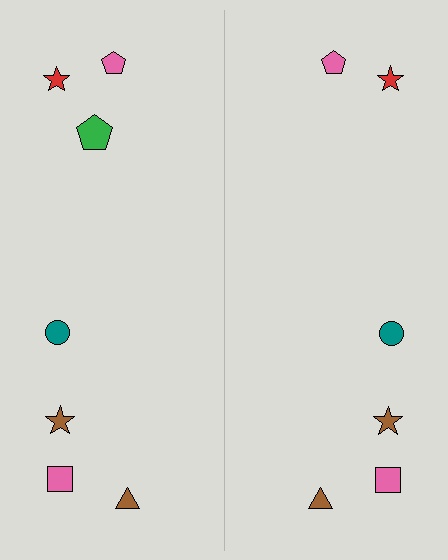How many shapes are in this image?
There are 13 shapes in this image.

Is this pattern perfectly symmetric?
No, the pattern is not perfectly symmetric. A green pentagon is missing from the right side.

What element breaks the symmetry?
A green pentagon is missing from the right side.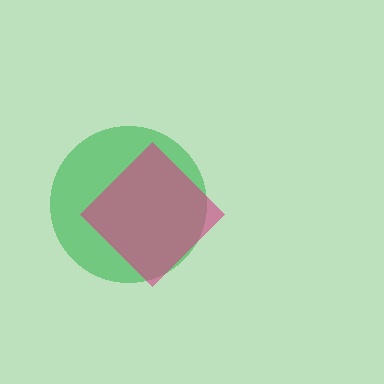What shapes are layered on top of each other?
The layered shapes are: a green circle, a magenta diamond.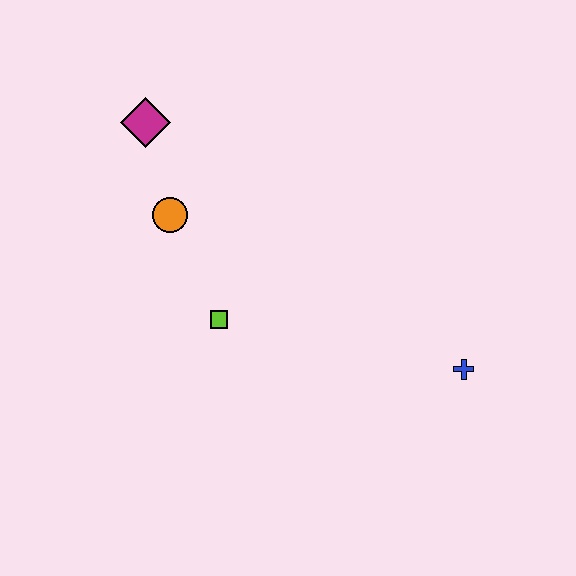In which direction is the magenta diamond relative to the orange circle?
The magenta diamond is above the orange circle.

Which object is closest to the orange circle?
The magenta diamond is closest to the orange circle.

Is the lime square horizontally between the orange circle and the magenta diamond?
No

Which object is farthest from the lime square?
The blue cross is farthest from the lime square.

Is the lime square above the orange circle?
No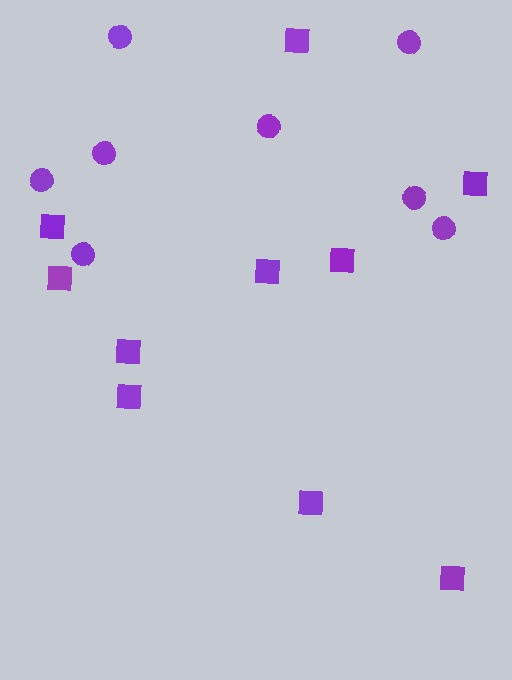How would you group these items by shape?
There are 2 groups: one group of circles (8) and one group of squares (10).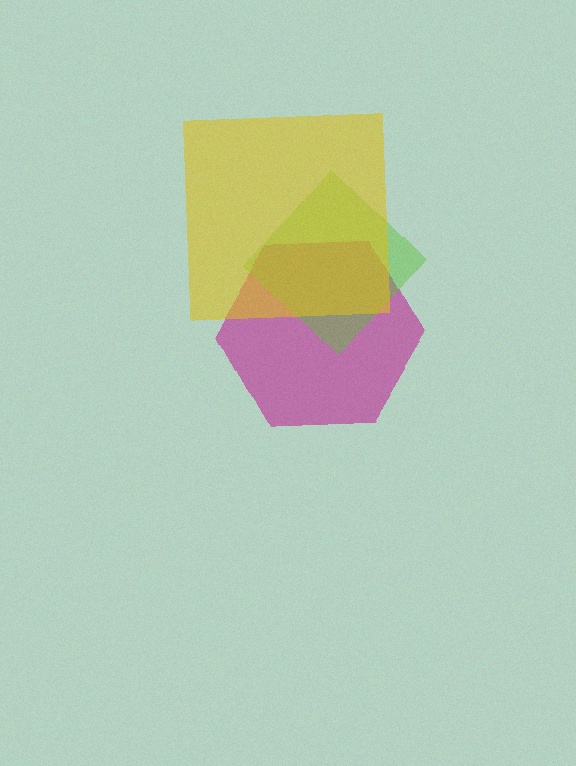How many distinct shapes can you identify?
There are 3 distinct shapes: a magenta hexagon, a lime diamond, a yellow square.